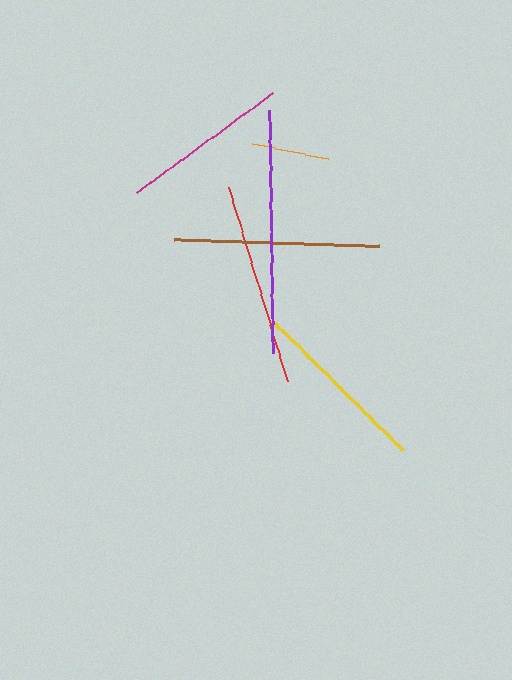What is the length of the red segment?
The red segment is approximately 202 pixels long.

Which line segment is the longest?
The purple line is the longest at approximately 241 pixels.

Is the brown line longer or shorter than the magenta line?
The brown line is longer than the magenta line.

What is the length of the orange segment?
The orange segment is approximately 78 pixels long.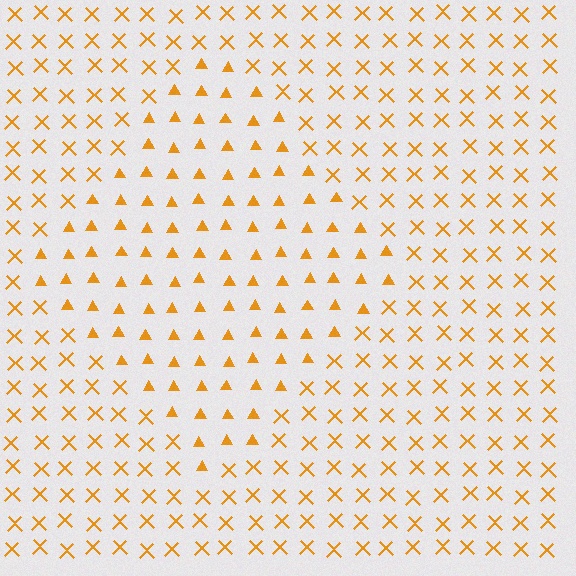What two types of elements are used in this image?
The image uses triangles inside the diamond region and X marks outside it.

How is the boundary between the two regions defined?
The boundary is defined by a change in element shape: triangles inside vs. X marks outside. All elements share the same color and spacing.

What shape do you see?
I see a diamond.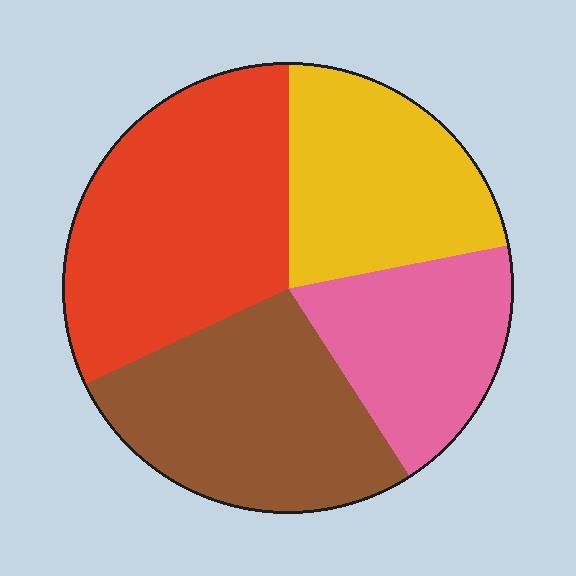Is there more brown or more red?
Red.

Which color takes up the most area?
Red, at roughly 30%.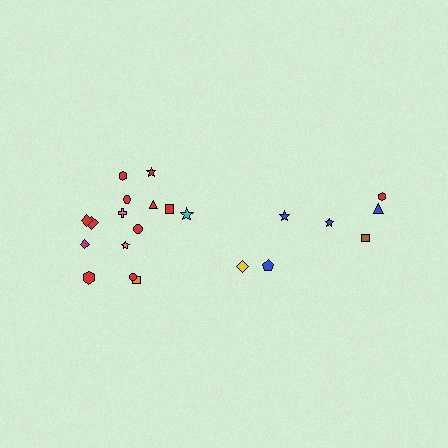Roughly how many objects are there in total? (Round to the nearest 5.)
Roughly 20 objects in total.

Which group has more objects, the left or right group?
The left group.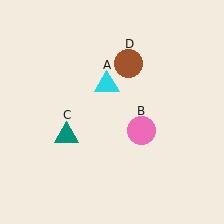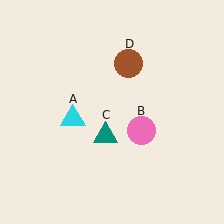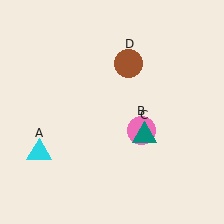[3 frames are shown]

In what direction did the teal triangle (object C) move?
The teal triangle (object C) moved right.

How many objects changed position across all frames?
2 objects changed position: cyan triangle (object A), teal triangle (object C).